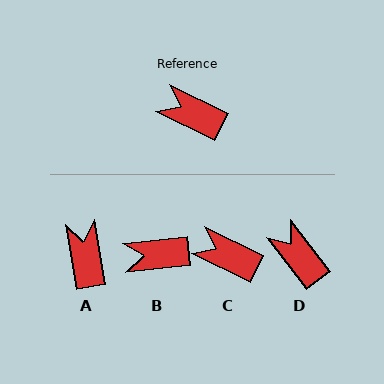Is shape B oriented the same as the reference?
No, it is off by about 32 degrees.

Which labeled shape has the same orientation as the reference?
C.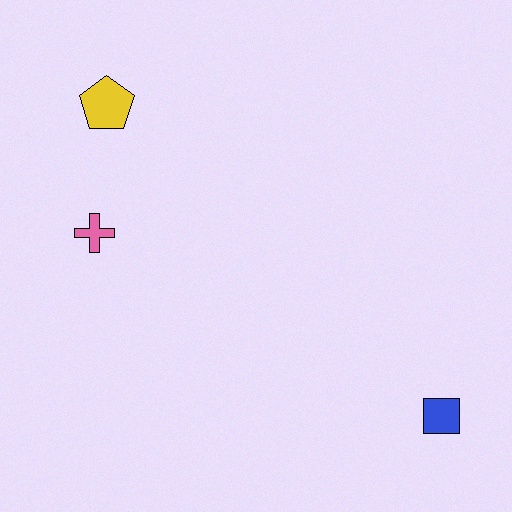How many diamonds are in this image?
There are no diamonds.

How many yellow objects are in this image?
There is 1 yellow object.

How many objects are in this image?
There are 3 objects.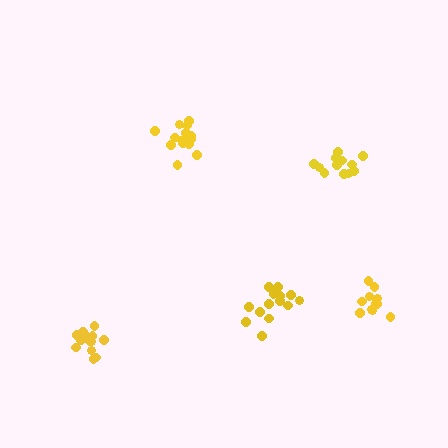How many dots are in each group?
Group 1: 12 dots, Group 2: 11 dots, Group 3: 15 dots, Group 4: 13 dots, Group 5: 14 dots (65 total).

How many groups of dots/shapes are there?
There are 5 groups.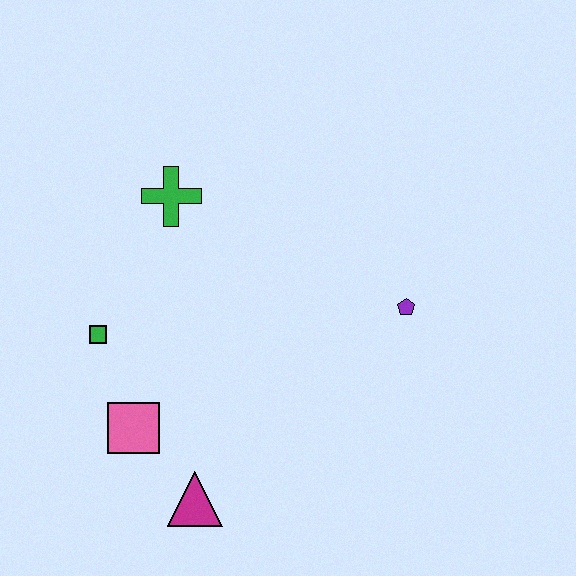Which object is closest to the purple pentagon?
The green cross is closest to the purple pentagon.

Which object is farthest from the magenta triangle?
The green cross is farthest from the magenta triangle.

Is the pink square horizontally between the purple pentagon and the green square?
Yes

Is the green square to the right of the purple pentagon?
No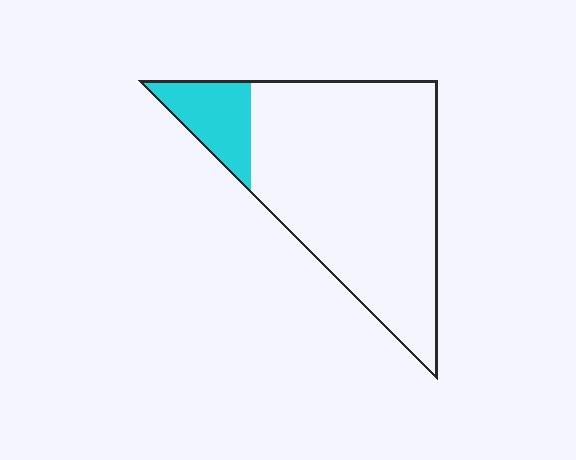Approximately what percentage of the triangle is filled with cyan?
Approximately 15%.